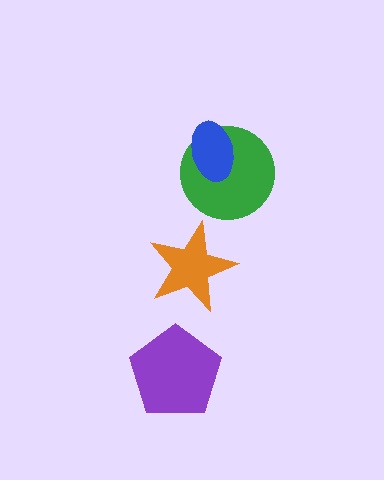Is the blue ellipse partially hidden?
No, no other shape covers it.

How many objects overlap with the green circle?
1 object overlaps with the green circle.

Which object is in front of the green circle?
The blue ellipse is in front of the green circle.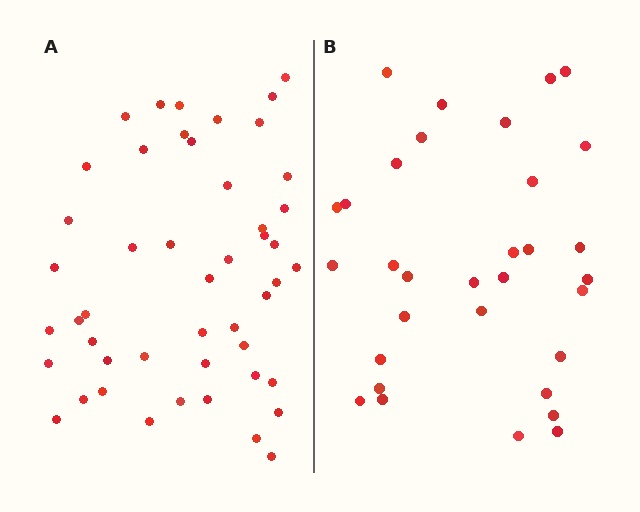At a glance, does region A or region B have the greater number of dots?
Region A (the left region) has more dots.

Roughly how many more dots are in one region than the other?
Region A has approximately 15 more dots than region B.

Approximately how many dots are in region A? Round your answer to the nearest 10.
About 50 dots. (The exact count is 48, which rounds to 50.)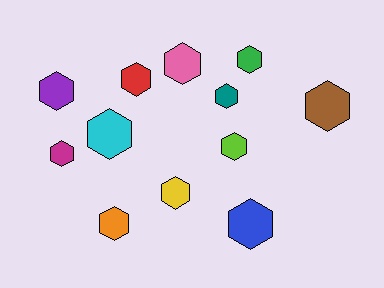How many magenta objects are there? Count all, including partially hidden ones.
There is 1 magenta object.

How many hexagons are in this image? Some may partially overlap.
There are 12 hexagons.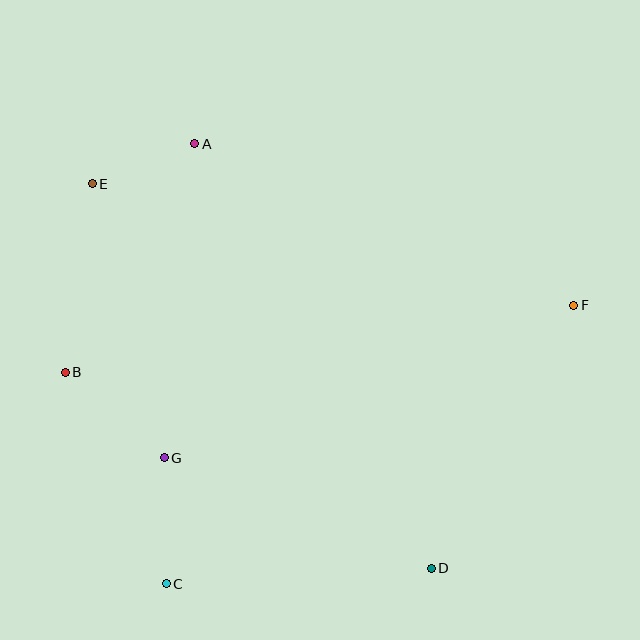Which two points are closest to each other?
Points A and E are closest to each other.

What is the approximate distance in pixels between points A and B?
The distance between A and B is approximately 263 pixels.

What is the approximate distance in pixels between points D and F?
The distance between D and F is approximately 300 pixels.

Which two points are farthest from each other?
Points B and F are farthest from each other.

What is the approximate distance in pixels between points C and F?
The distance between C and F is approximately 494 pixels.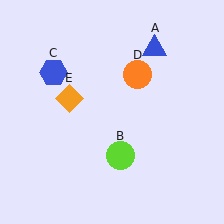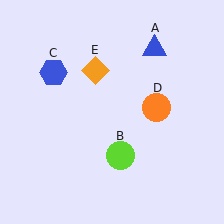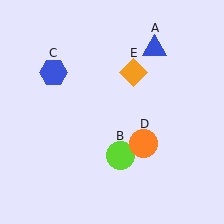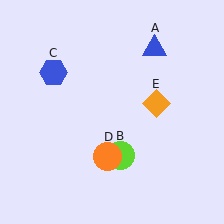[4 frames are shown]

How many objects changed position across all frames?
2 objects changed position: orange circle (object D), orange diamond (object E).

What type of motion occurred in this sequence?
The orange circle (object D), orange diamond (object E) rotated clockwise around the center of the scene.